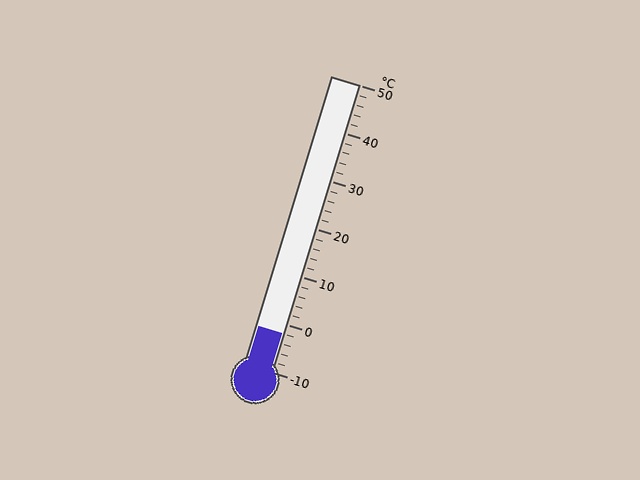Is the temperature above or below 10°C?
The temperature is below 10°C.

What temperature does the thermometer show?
The thermometer shows approximately -2°C.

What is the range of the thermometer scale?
The thermometer scale ranges from -10°C to 50°C.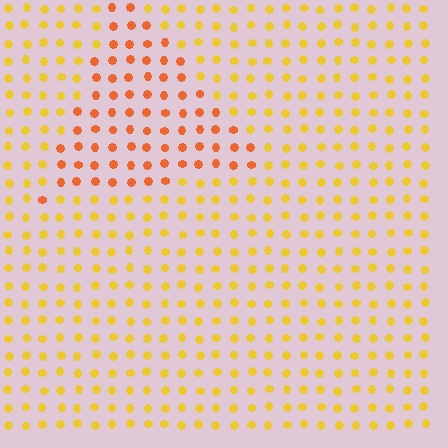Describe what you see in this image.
The image is filled with small yellow elements in a uniform arrangement. A triangle-shaped region is visible where the elements are tinted to a slightly different hue, forming a subtle color boundary.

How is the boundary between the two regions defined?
The boundary is defined purely by a slight shift in hue (about 31 degrees). Spacing, size, and orientation are identical on both sides.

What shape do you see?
I see a triangle.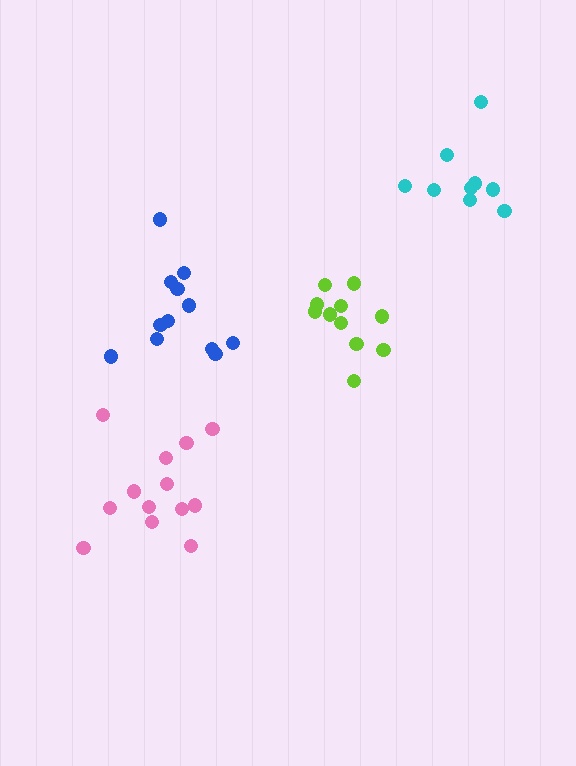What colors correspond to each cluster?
The clusters are colored: pink, cyan, lime, blue.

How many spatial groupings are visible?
There are 4 spatial groupings.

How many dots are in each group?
Group 1: 13 dots, Group 2: 9 dots, Group 3: 11 dots, Group 4: 12 dots (45 total).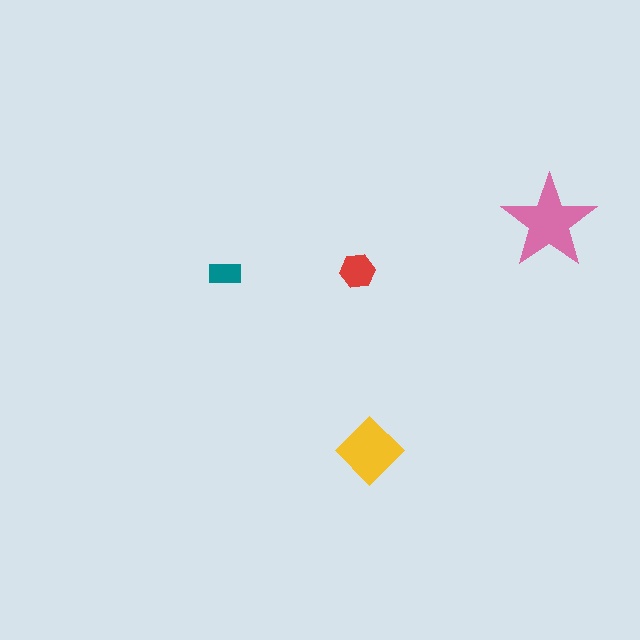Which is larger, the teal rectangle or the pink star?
The pink star.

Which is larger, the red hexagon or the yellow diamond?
The yellow diamond.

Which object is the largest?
The pink star.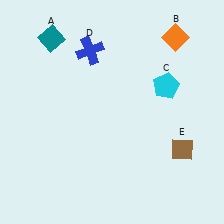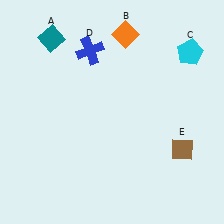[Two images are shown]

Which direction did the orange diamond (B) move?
The orange diamond (B) moved left.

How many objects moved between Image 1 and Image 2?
2 objects moved between the two images.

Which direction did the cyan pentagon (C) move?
The cyan pentagon (C) moved up.